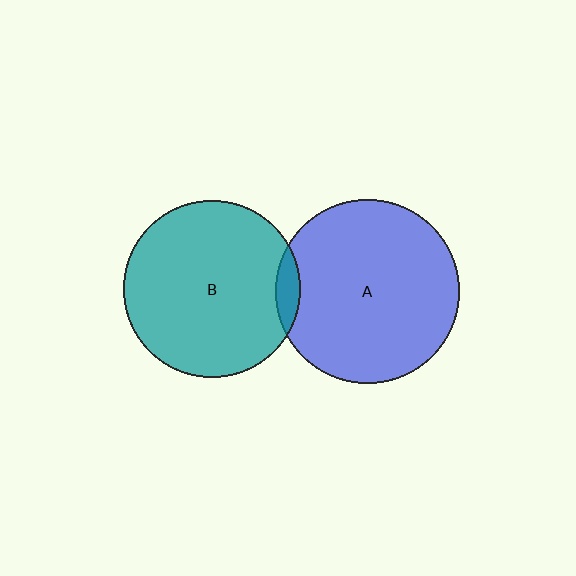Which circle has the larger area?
Circle A (blue).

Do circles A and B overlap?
Yes.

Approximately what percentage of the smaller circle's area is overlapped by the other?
Approximately 5%.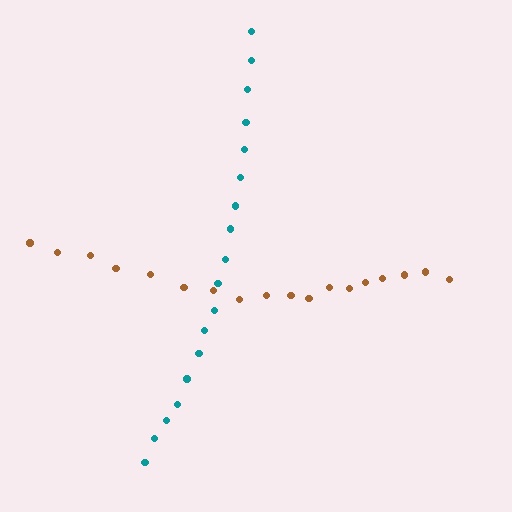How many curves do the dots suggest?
There are 2 distinct paths.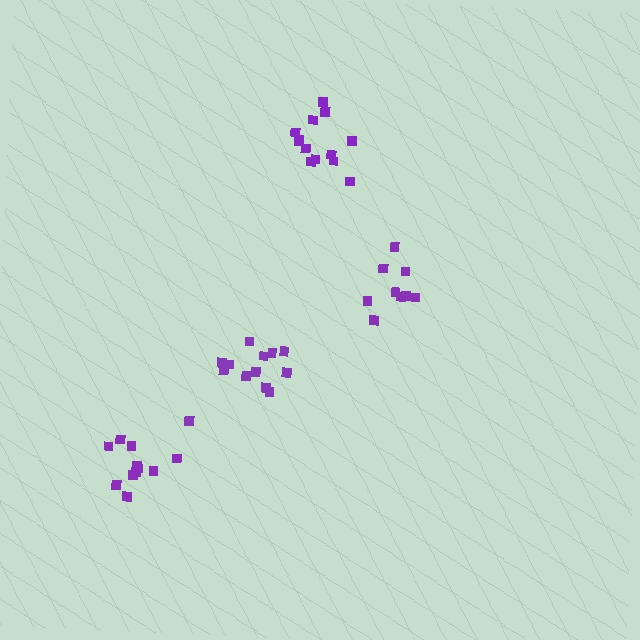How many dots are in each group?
Group 1: 13 dots, Group 2: 9 dots, Group 3: 11 dots, Group 4: 13 dots (46 total).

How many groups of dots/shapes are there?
There are 4 groups.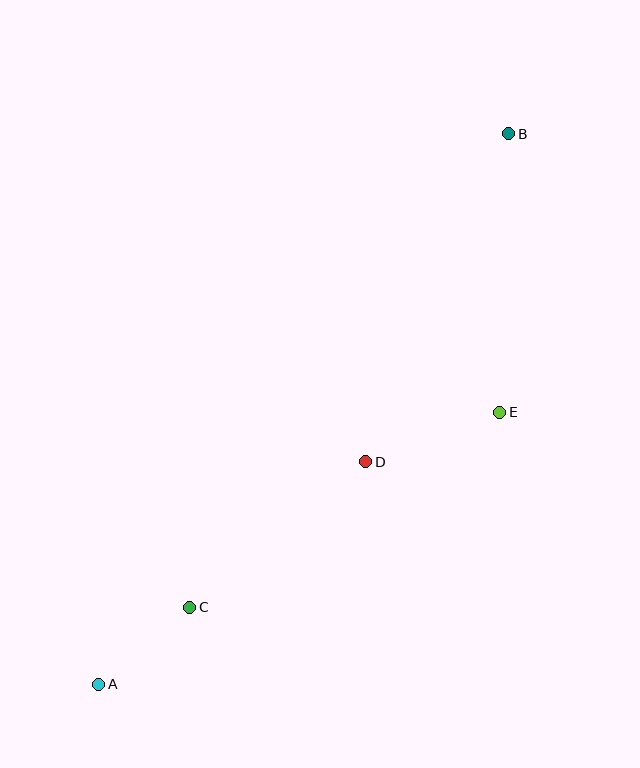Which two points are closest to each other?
Points A and C are closest to each other.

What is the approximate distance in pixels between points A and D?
The distance between A and D is approximately 348 pixels.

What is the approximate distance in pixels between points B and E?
The distance between B and E is approximately 279 pixels.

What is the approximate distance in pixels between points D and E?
The distance between D and E is approximately 143 pixels.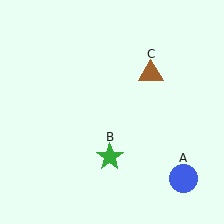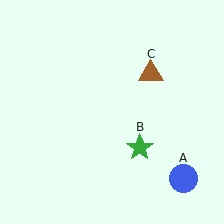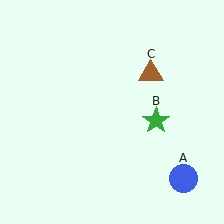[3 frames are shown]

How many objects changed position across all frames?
1 object changed position: green star (object B).